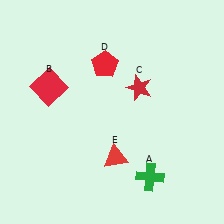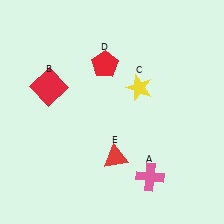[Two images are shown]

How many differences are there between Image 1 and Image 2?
There are 2 differences between the two images.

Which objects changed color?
A changed from green to pink. C changed from red to yellow.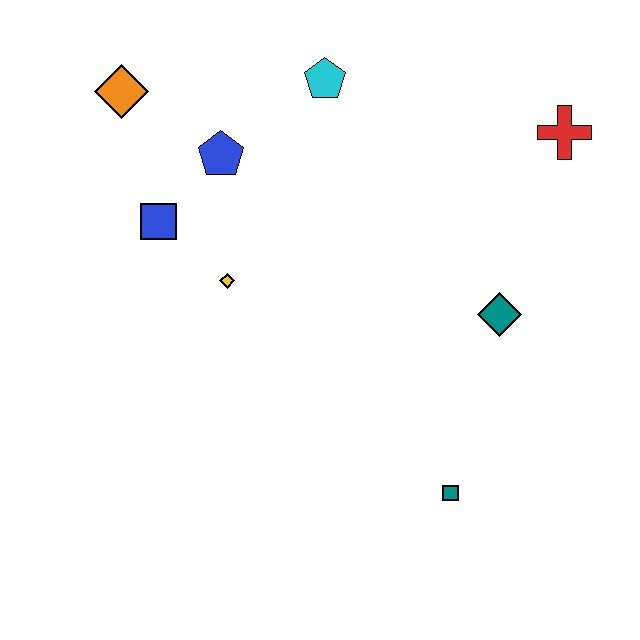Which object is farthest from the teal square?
The orange diamond is farthest from the teal square.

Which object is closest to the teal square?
The teal diamond is closest to the teal square.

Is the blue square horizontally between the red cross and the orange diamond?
Yes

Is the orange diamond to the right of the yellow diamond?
No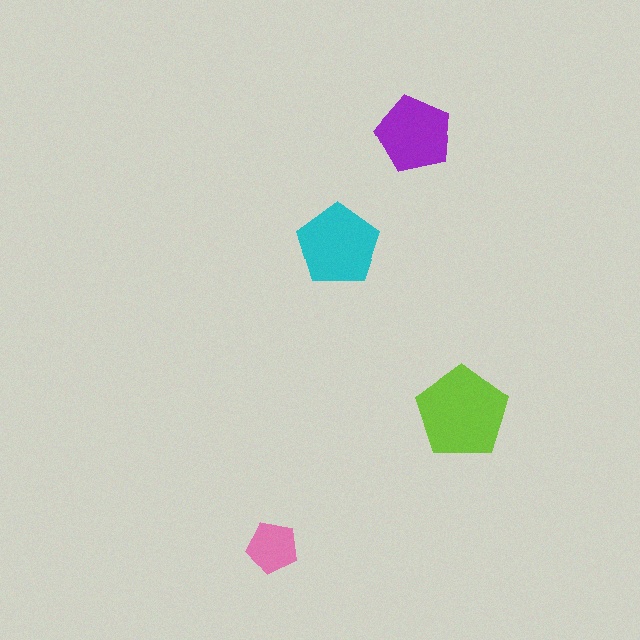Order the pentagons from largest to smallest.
the lime one, the cyan one, the purple one, the pink one.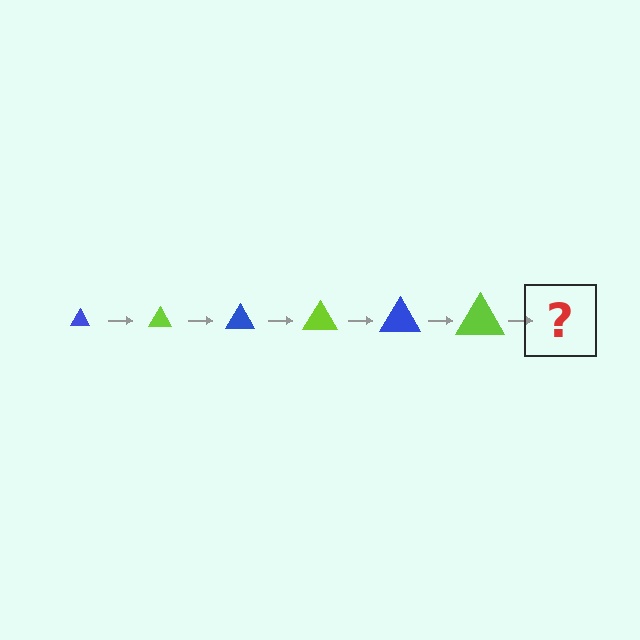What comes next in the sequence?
The next element should be a blue triangle, larger than the previous one.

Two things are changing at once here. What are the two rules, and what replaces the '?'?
The two rules are that the triangle grows larger each step and the color cycles through blue and lime. The '?' should be a blue triangle, larger than the previous one.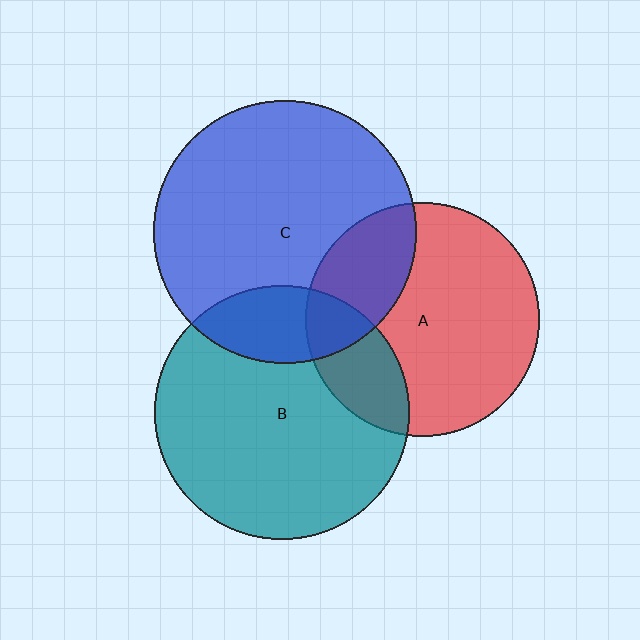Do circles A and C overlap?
Yes.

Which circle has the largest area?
Circle C (blue).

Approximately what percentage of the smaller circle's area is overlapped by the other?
Approximately 25%.